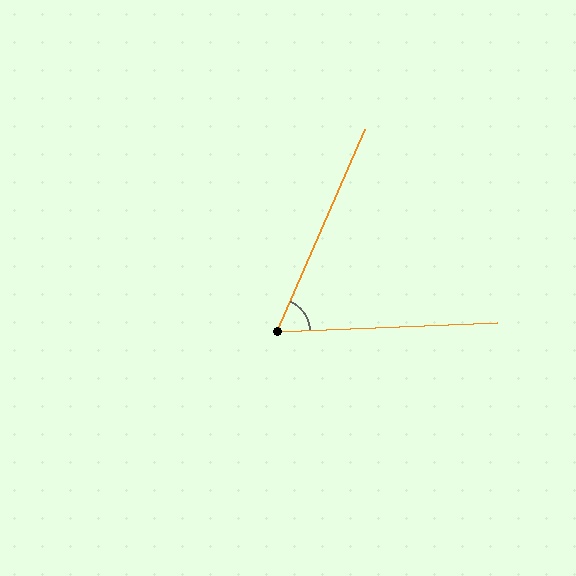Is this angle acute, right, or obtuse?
It is acute.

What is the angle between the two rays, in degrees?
Approximately 64 degrees.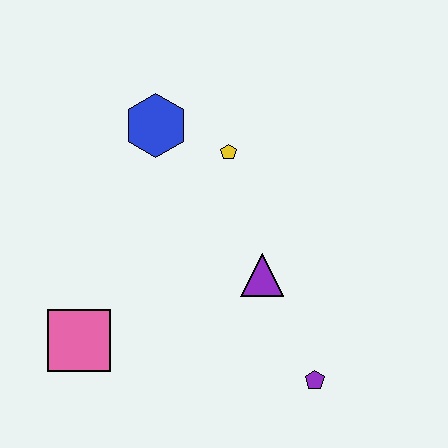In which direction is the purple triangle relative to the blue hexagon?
The purple triangle is below the blue hexagon.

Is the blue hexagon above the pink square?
Yes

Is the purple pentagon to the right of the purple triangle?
Yes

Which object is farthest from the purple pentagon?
The blue hexagon is farthest from the purple pentagon.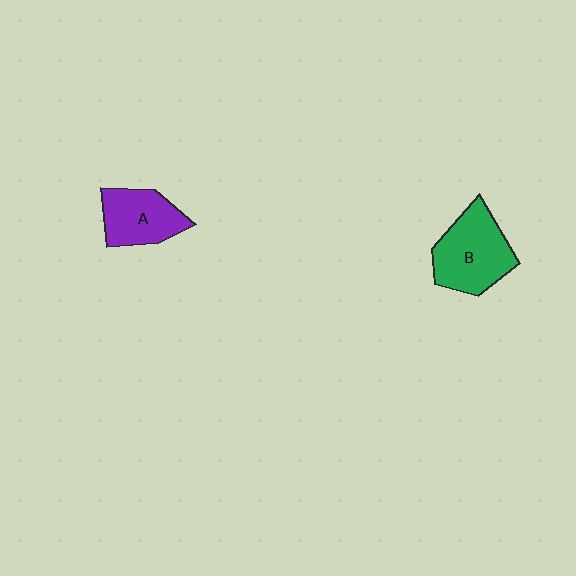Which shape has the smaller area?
Shape A (purple).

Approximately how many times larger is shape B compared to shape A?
Approximately 1.3 times.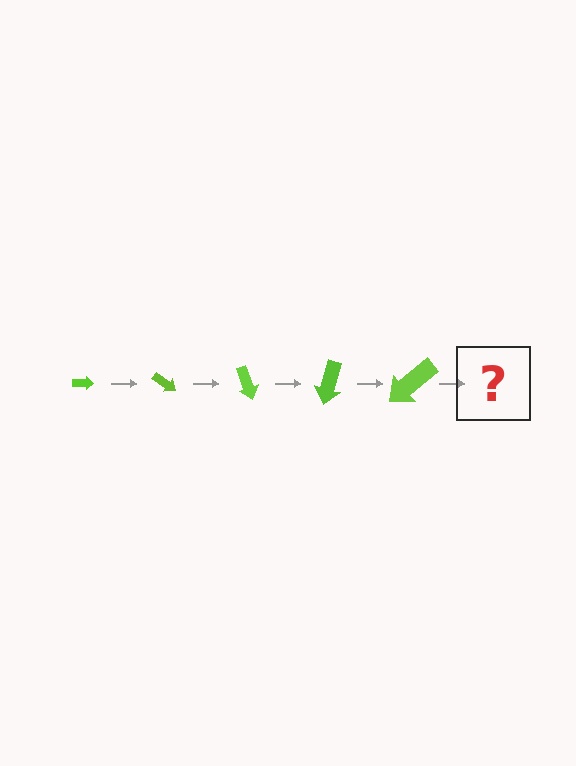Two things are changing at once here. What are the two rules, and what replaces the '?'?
The two rules are that the arrow grows larger each step and it rotates 35 degrees each step. The '?' should be an arrow, larger than the previous one and rotated 175 degrees from the start.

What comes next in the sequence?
The next element should be an arrow, larger than the previous one and rotated 175 degrees from the start.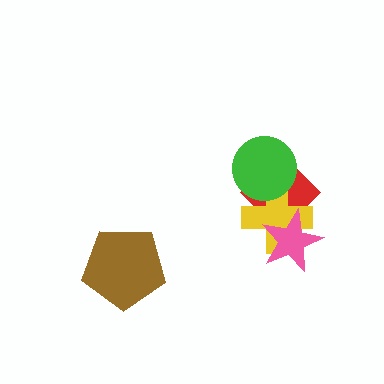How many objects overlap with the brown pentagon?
0 objects overlap with the brown pentagon.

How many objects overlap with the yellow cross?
3 objects overlap with the yellow cross.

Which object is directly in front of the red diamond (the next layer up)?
The yellow cross is directly in front of the red diamond.